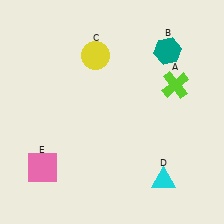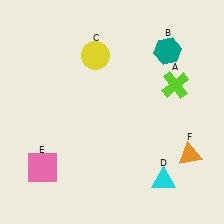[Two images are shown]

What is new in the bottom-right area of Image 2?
An orange triangle (F) was added in the bottom-right area of Image 2.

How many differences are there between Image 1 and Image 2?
There is 1 difference between the two images.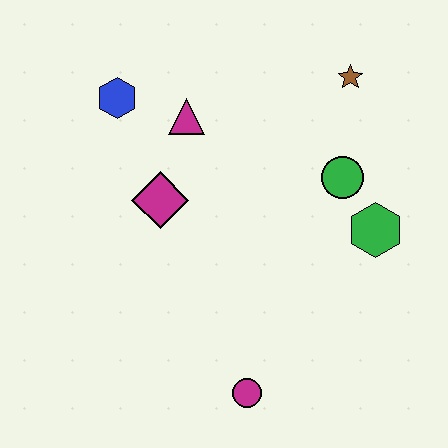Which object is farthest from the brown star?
The magenta circle is farthest from the brown star.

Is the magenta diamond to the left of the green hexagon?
Yes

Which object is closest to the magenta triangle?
The blue hexagon is closest to the magenta triangle.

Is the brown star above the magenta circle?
Yes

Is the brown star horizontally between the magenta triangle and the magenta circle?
No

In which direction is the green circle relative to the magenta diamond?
The green circle is to the right of the magenta diamond.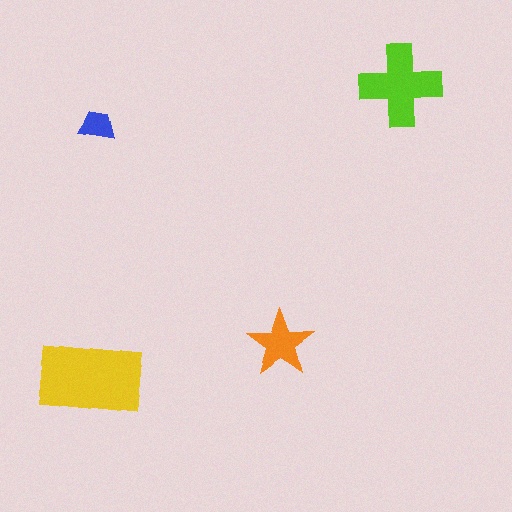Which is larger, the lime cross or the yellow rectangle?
The yellow rectangle.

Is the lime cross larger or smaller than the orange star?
Larger.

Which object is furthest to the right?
The lime cross is rightmost.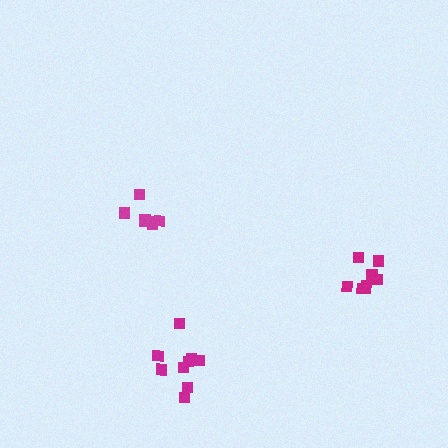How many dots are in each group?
Group 1: 8 dots, Group 2: 7 dots, Group 3: 9 dots (24 total).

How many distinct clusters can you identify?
There are 3 distinct clusters.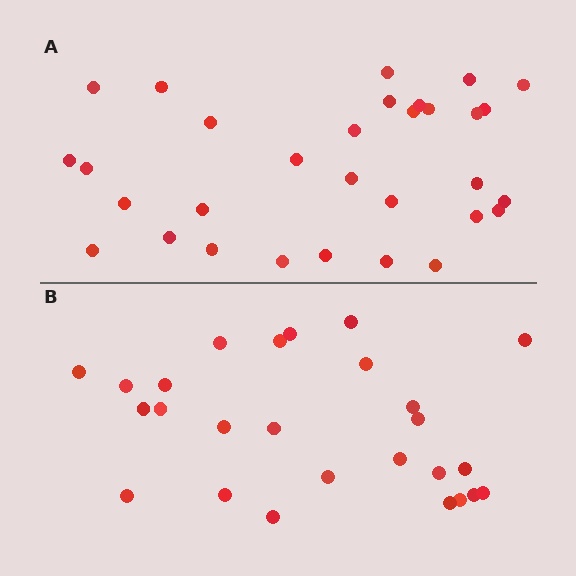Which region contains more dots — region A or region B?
Region A (the top region) has more dots.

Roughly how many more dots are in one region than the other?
Region A has about 5 more dots than region B.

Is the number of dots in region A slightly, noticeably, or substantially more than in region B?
Region A has only slightly more — the two regions are fairly close. The ratio is roughly 1.2 to 1.